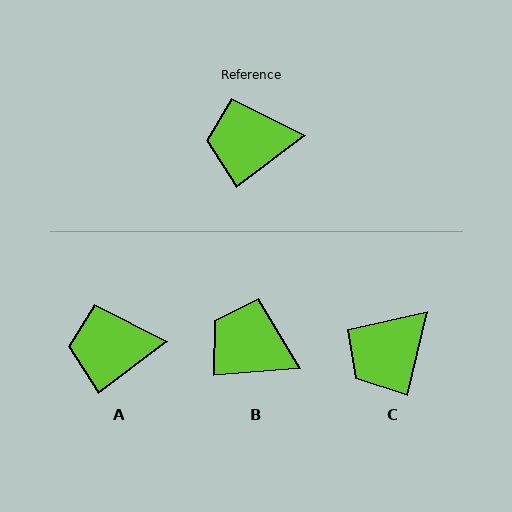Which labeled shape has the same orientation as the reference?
A.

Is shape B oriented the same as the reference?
No, it is off by about 33 degrees.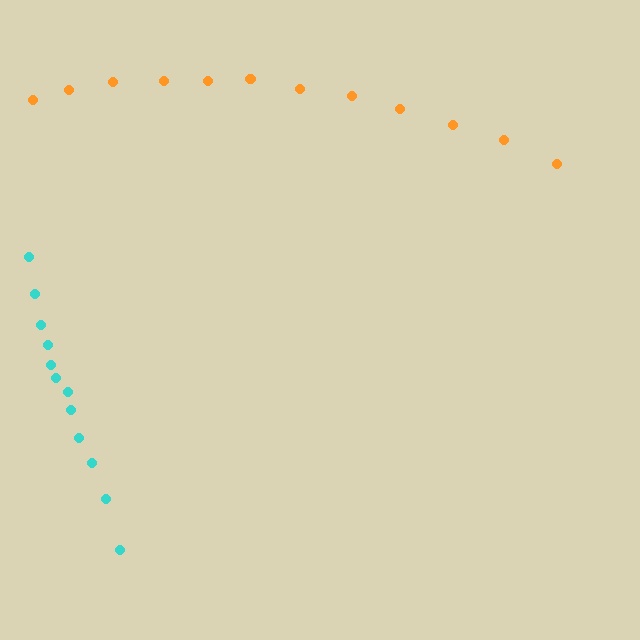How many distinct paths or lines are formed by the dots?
There are 2 distinct paths.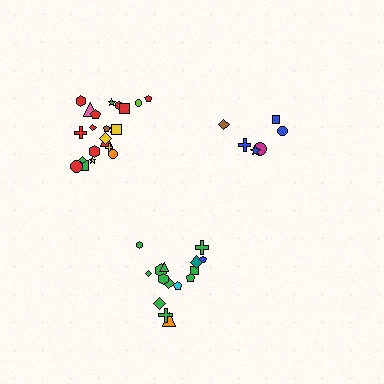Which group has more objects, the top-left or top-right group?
The top-left group.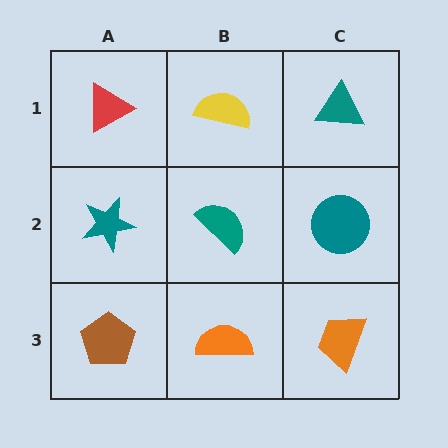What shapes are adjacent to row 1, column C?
A teal circle (row 2, column C), a yellow semicircle (row 1, column B).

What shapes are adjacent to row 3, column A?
A teal star (row 2, column A), an orange semicircle (row 3, column B).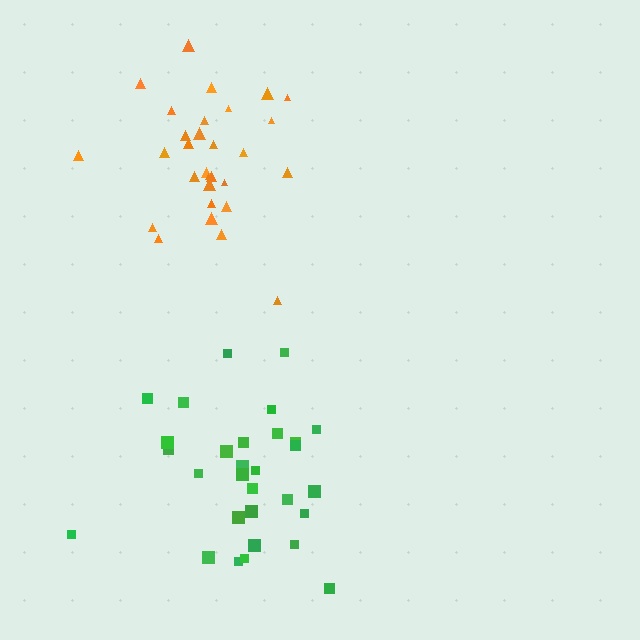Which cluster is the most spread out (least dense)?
Green.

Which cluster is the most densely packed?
Orange.